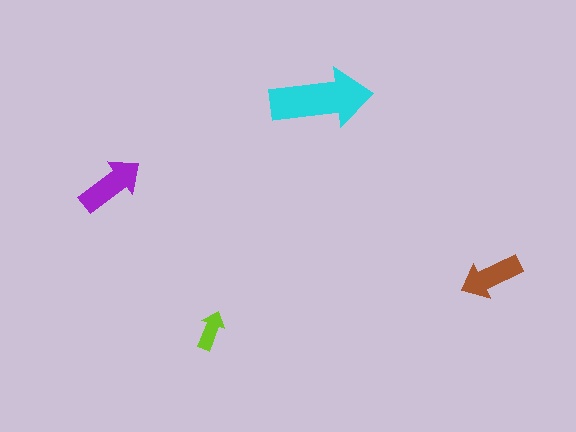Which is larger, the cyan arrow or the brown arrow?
The cyan one.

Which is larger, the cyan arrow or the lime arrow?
The cyan one.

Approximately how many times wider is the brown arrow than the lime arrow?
About 1.5 times wider.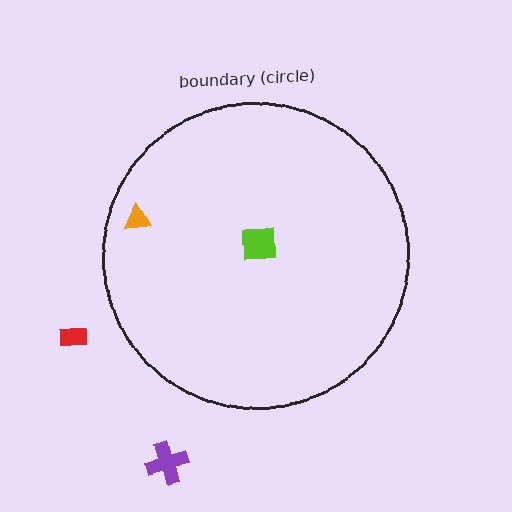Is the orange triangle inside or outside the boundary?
Inside.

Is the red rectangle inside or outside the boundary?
Outside.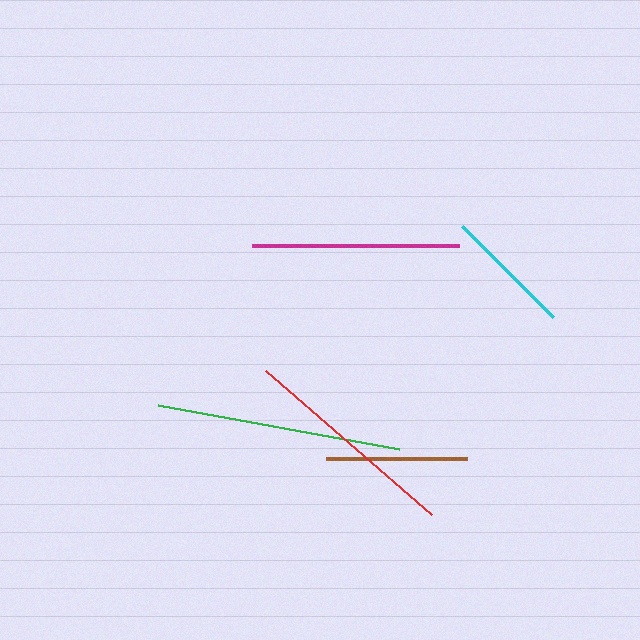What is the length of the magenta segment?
The magenta segment is approximately 207 pixels long.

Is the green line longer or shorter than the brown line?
The green line is longer than the brown line.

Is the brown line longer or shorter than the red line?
The red line is longer than the brown line.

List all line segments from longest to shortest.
From longest to shortest: green, red, magenta, brown, cyan.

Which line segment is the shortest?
The cyan line is the shortest at approximately 128 pixels.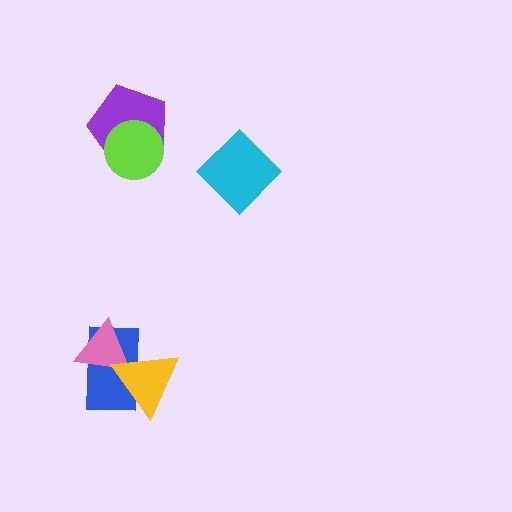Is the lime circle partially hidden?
No, no other shape covers it.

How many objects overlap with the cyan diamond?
0 objects overlap with the cyan diamond.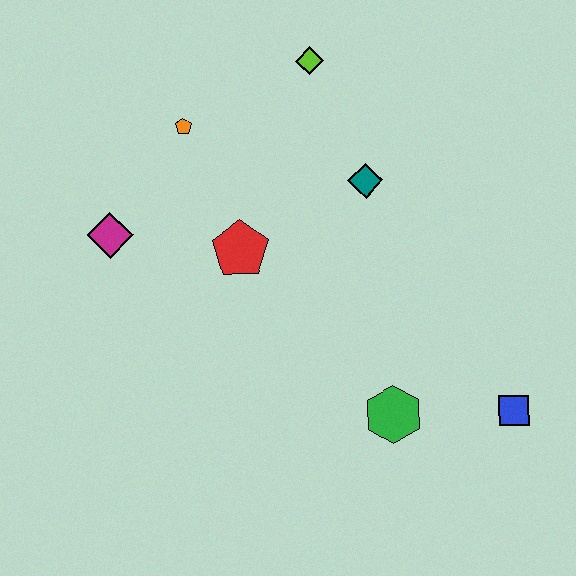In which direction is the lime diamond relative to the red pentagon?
The lime diamond is above the red pentagon.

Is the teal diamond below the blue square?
No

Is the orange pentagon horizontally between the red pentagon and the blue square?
No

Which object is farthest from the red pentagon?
The blue square is farthest from the red pentagon.